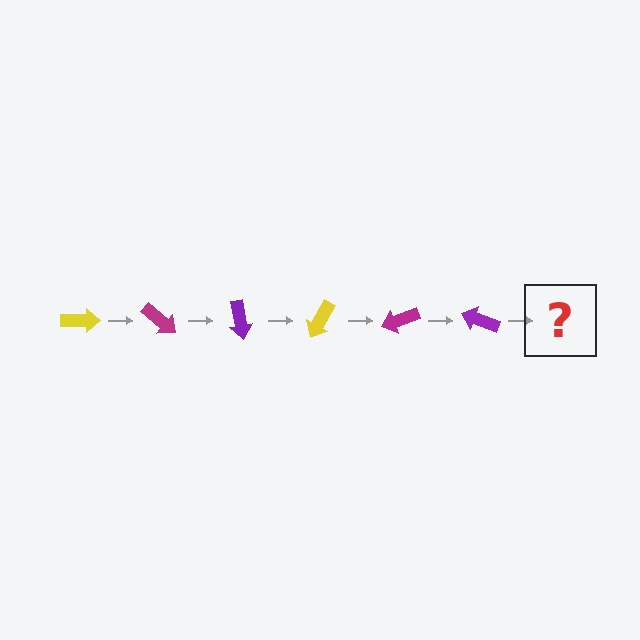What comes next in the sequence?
The next element should be a yellow arrow, rotated 240 degrees from the start.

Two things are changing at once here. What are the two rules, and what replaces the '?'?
The two rules are that it rotates 40 degrees each step and the color cycles through yellow, magenta, and purple. The '?' should be a yellow arrow, rotated 240 degrees from the start.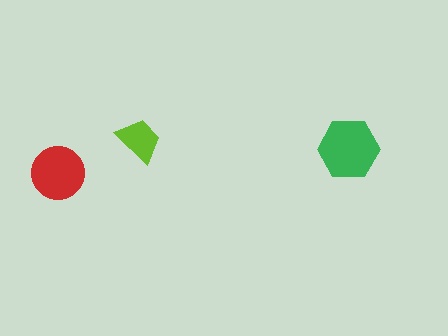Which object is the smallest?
The lime trapezoid.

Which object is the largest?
The green hexagon.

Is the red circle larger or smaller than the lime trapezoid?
Larger.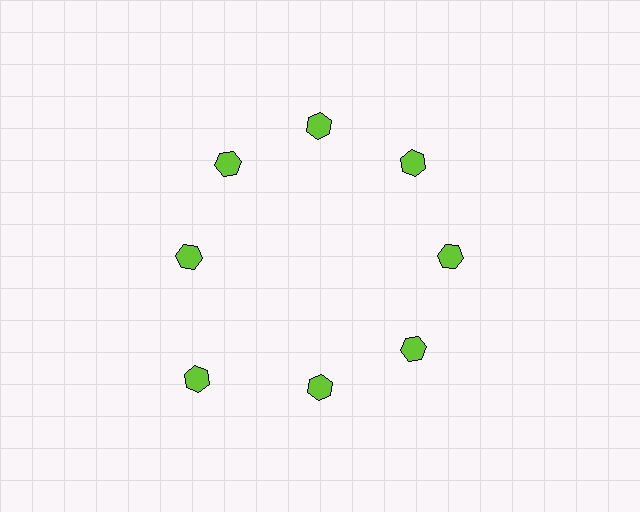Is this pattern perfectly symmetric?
No. The 8 lime hexagons are arranged in a ring, but one element near the 8 o'clock position is pushed outward from the center, breaking the 8-fold rotational symmetry.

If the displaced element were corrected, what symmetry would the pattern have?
It would have 8-fold rotational symmetry — the pattern would map onto itself every 45 degrees.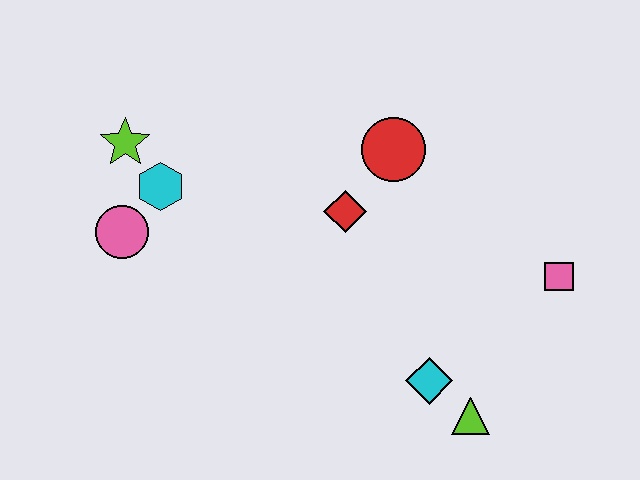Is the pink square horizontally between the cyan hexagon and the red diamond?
No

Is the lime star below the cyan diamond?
No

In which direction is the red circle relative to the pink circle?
The red circle is to the right of the pink circle.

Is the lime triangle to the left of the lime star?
No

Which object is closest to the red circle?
The red diamond is closest to the red circle.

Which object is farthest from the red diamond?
The lime triangle is farthest from the red diamond.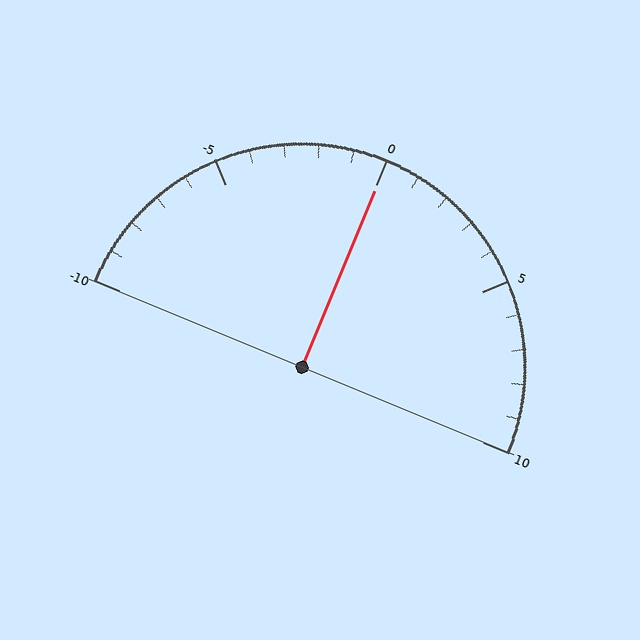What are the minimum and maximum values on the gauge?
The gauge ranges from -10 to 10.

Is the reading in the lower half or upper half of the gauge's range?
The reading is in the upper half of the range (-10 to 10).